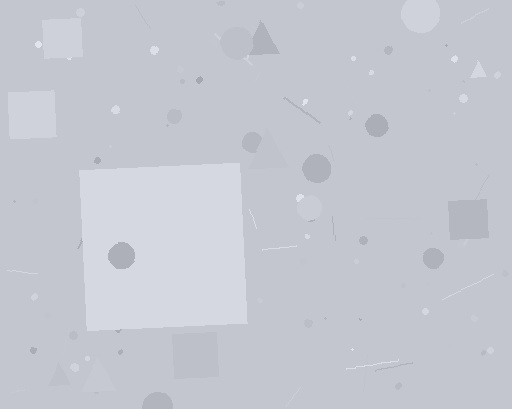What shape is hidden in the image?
A square is hidden in the image.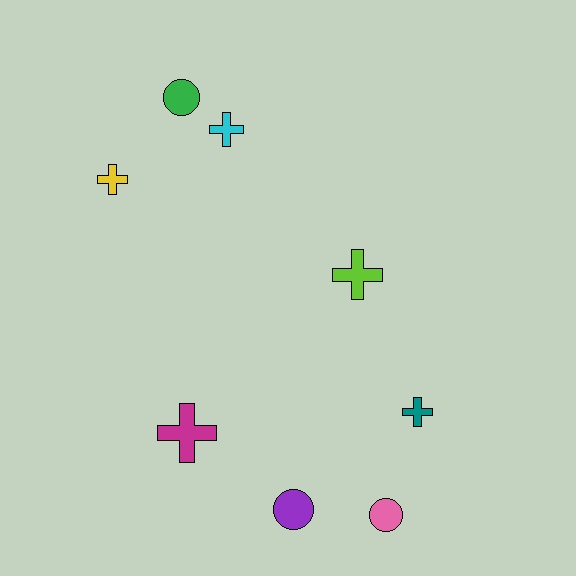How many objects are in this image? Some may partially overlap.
There are 8 objects.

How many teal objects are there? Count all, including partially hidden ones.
There is 1 teal object.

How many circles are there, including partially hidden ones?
There are 3 circles.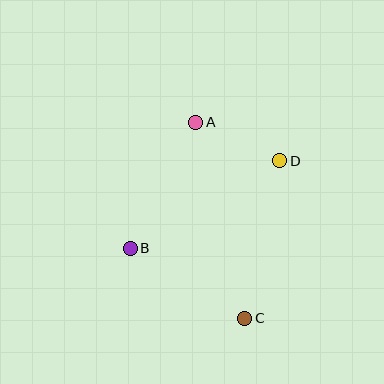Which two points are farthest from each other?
Points A and C are farthest from each other.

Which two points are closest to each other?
Points A and D are closest to each other.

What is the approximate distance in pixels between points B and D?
The distance between B and D is approximately 173 pixels.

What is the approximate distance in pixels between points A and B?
The distance between A and B is approximately 142 pixels.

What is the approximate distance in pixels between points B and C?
The distance between B and C is approximately 134 pixels.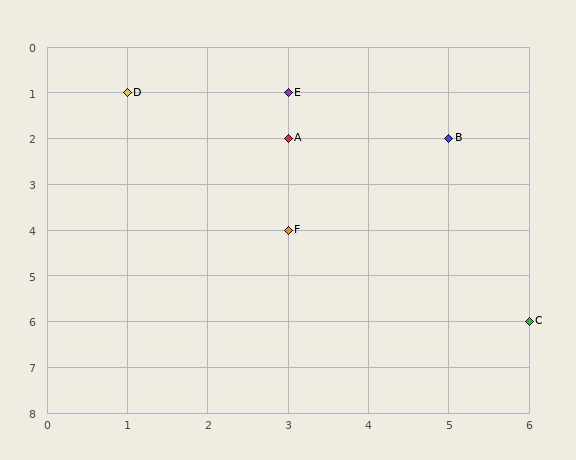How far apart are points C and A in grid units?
Points C and A are 3 columns and 4 rows apart (about 5.0 grid units diagonally).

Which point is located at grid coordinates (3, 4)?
Point F is at (3, 4).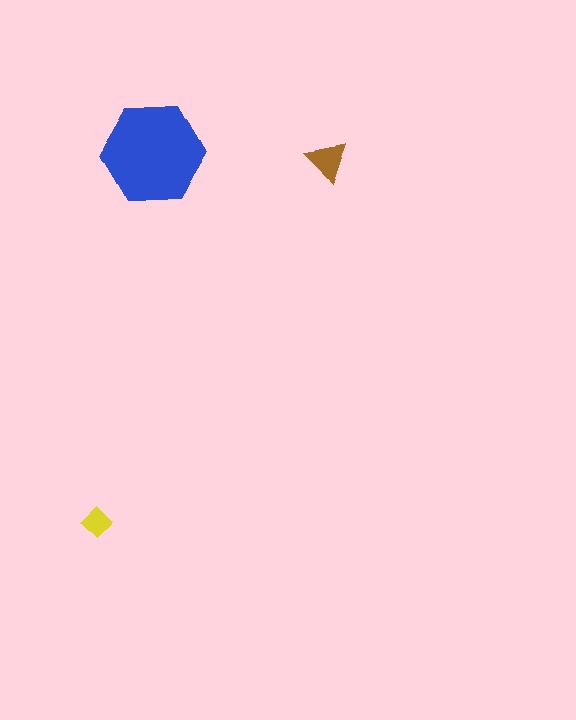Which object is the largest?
The blue hexagon.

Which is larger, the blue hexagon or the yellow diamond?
The blue hexagon.